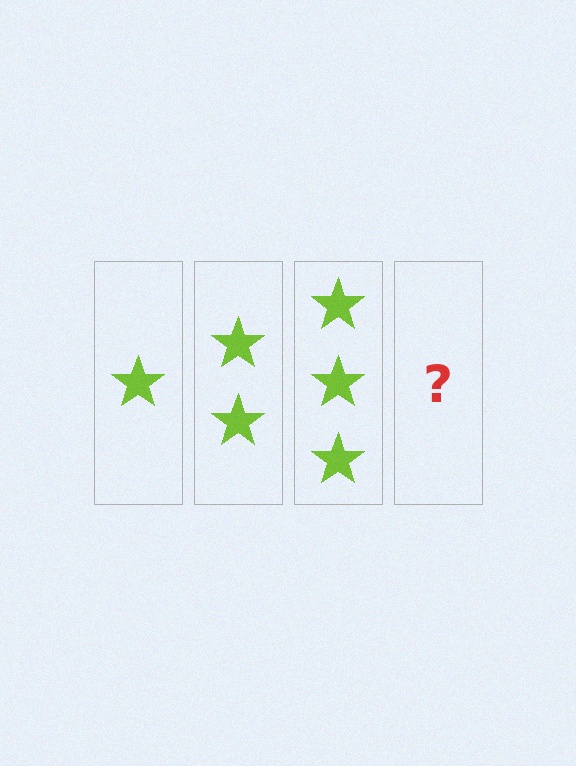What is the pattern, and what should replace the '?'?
The pattern is that each step adds one more star. The '?' should be 4 stars.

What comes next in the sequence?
The next element should be 4 stars.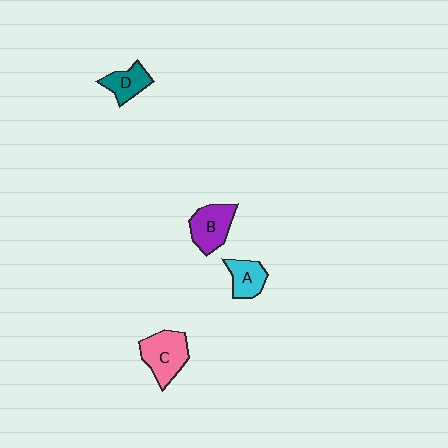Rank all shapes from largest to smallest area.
From largest to smallest: C (pink), B (purple), D (teal), A (cyan).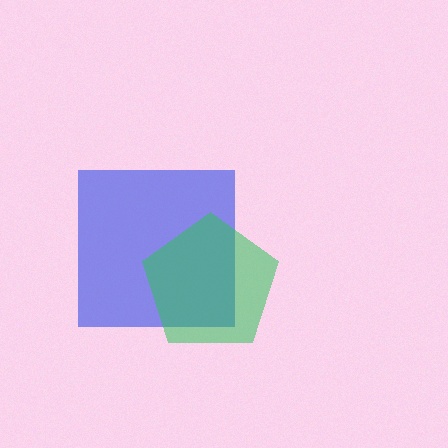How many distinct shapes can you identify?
There are 2 distinct shapes: a blue square, a green pentagon.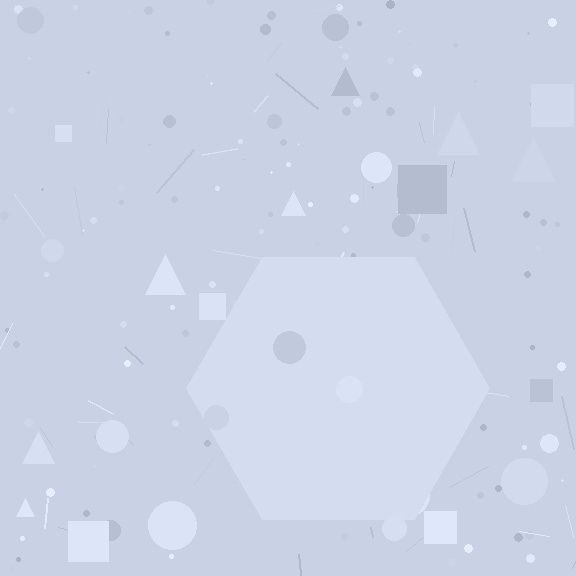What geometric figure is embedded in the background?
A hexagon is embedded in the background.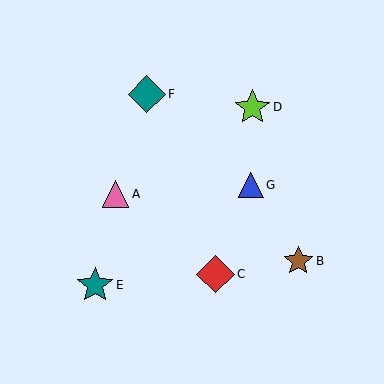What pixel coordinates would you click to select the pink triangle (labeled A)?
Click at (115, 194) to select the pink triangle A.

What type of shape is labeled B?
Shape B is a brown star.